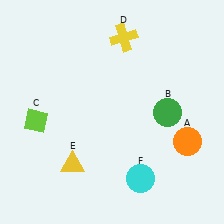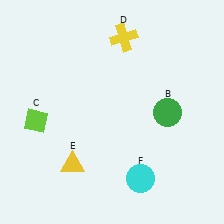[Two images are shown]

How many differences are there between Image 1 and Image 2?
There is 1 difference between the two images.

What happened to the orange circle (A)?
The orange circle (A) was removed in Image 2. It was in the bottom-right area of Image 1.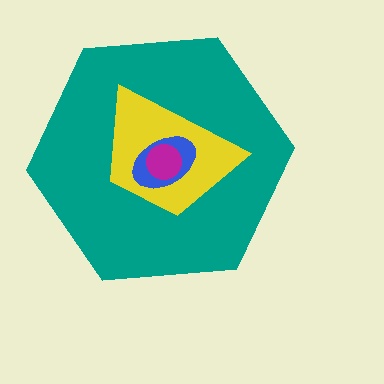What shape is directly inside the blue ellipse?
The magenta circle.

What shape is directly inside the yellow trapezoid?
The blue ellipse.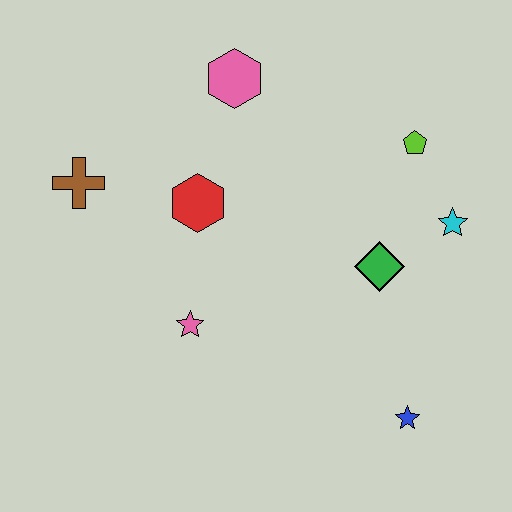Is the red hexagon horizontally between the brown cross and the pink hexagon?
Yes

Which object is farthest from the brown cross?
The blue star is farthest from the brown cross.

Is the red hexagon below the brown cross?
Yes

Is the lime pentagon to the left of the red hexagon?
No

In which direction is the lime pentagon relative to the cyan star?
The lime pentagon is above the cyan star.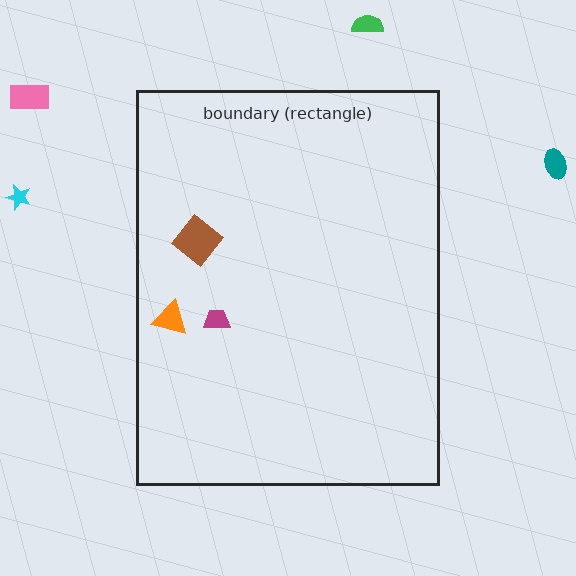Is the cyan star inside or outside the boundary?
Outside.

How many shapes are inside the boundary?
3 inside, 4 outside.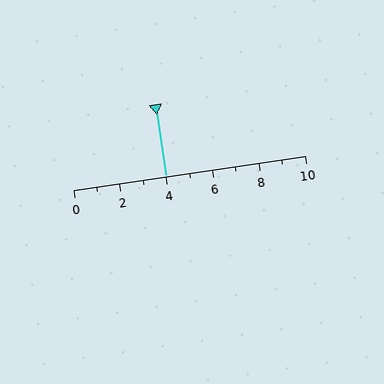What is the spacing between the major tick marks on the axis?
The major ticks are spaced 2 apart.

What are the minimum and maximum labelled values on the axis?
The axis runs from 0 to 10.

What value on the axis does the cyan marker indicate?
The marker indicates approximately 4.